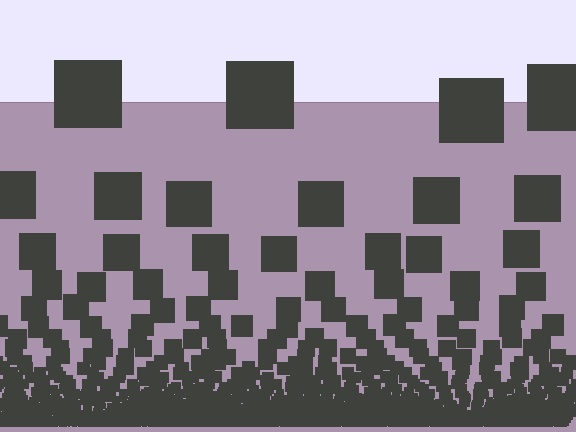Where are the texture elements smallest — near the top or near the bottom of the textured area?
Near the bottom.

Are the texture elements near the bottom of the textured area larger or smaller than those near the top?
Smaller. The gradient is inverted — elements near the bottom are smaller and denser.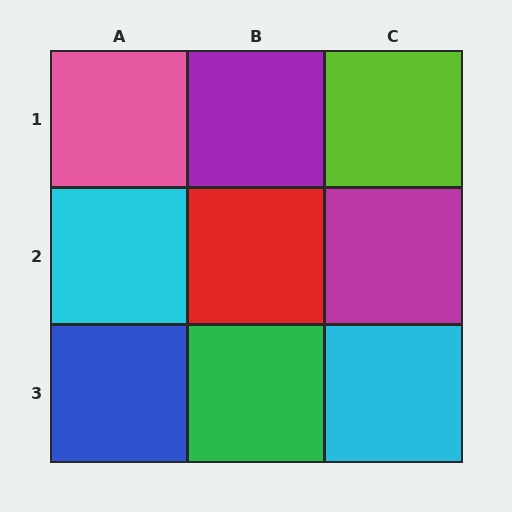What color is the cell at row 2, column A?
Cyan.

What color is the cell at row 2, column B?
Red.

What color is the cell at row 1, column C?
Lime.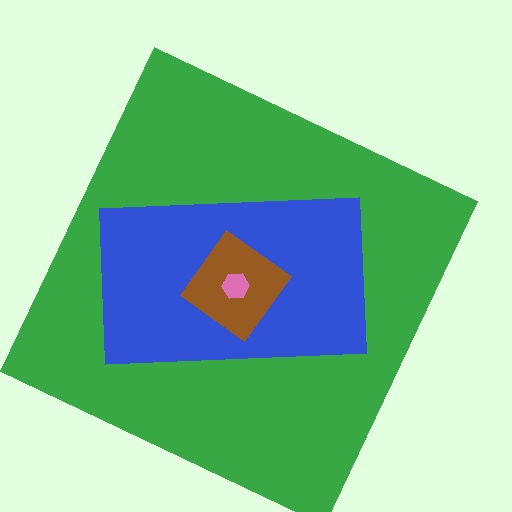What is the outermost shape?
The green square.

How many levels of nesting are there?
4.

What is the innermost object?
The pink hexagon.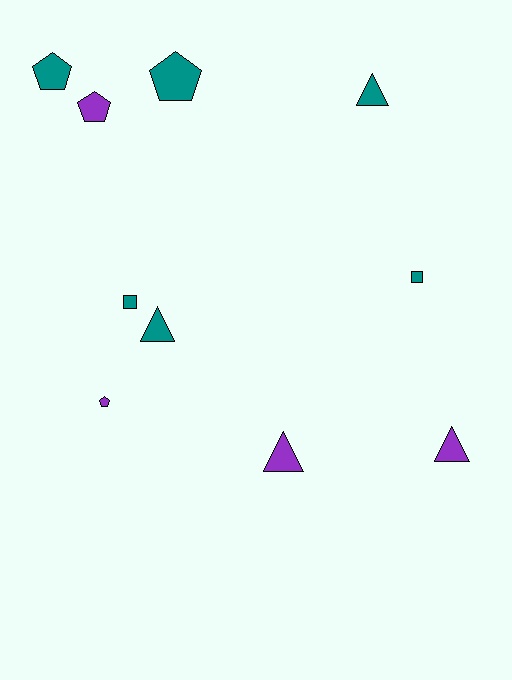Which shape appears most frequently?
Triangle, with 4 objects.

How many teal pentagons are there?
There are 2 teal pentagons.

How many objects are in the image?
There are 10 objects.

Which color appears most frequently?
Teal, with 6 objects.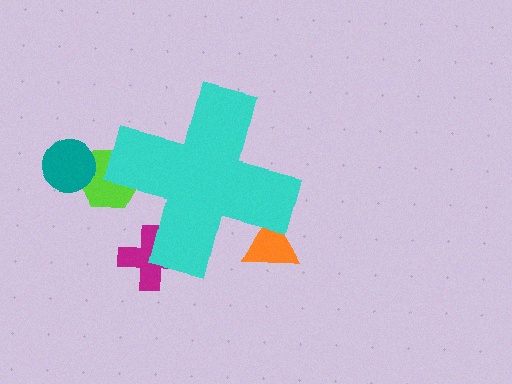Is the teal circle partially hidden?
No, the teal circle is fully visible.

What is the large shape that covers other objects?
A cyan cross.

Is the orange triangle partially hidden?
Yes, the orange triangle is partially hidden behind the cyan cross.